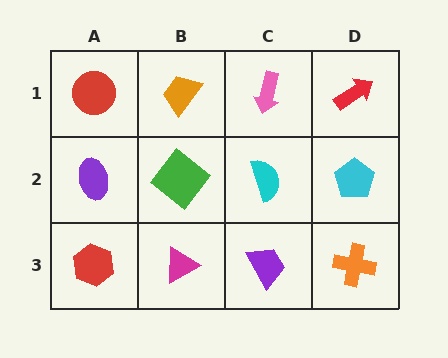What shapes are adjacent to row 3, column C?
A cyan semicircle (row 2, column C), a magenta triangle (row 3, column B), an orange cross (row 3, column D).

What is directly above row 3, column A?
A purple ellipse.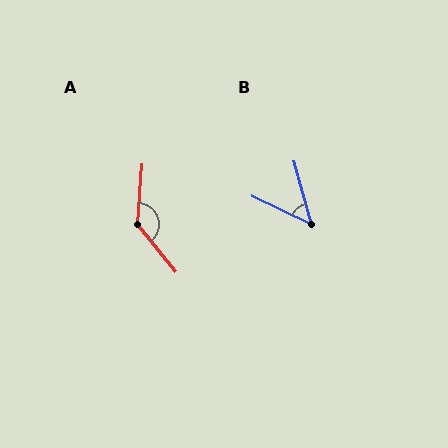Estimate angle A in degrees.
Approximately 137 degrees.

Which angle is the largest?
A, at approximately 137 degrees.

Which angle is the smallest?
B, at approximately 49 degrees.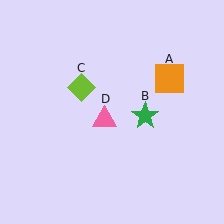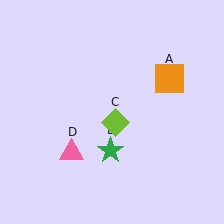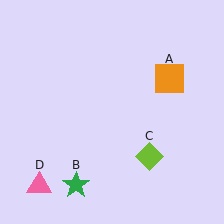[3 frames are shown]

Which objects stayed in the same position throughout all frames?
Orange square (object A) remained stationary.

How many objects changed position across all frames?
3 objects changed position: green star (object B), lime diamond (object C), pink triangle (object D).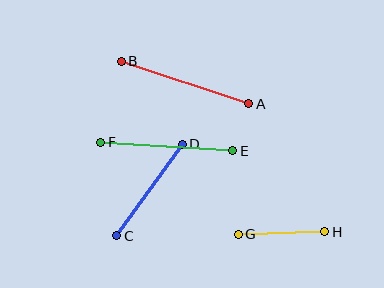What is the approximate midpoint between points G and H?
The midpoint is at approximately (281, 233) pixels.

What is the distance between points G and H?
The distance is approximately 86 pixels.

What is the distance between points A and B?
The distance is approximately 134 pixels.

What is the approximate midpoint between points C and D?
The midpoint is at approximately (150, 190) pixels.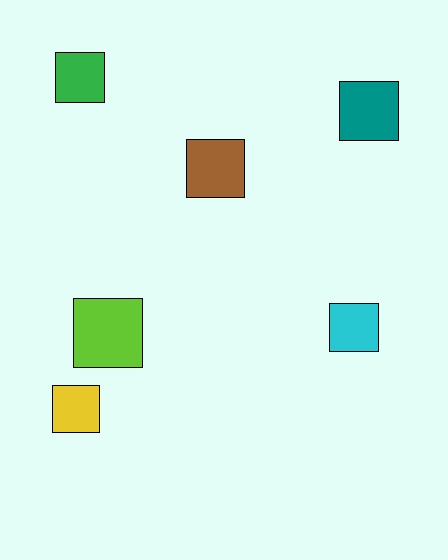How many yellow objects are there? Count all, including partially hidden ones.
There is 1 yellow object.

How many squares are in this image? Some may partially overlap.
There are 6 squares.